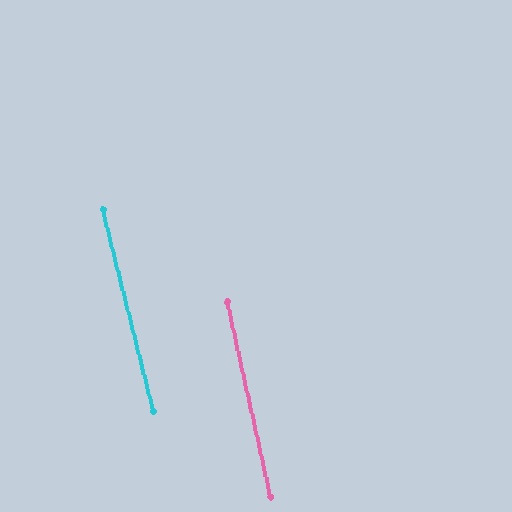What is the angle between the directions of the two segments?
Approximately 1 degree.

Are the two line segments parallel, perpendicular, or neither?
Parallel — their directions differ by only 1.4°.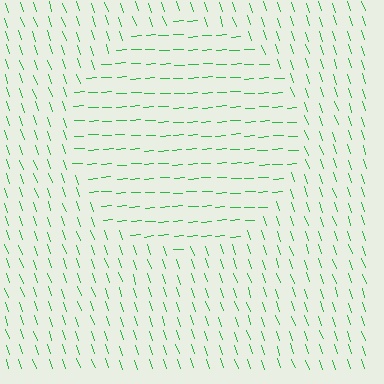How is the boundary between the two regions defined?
The boundary is defined purely by a change in line orientation (approximately 74 degrees difference). All lines are the same color and thickness.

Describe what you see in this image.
The image is filled with small green line segments. A circle region in the image has lines oriented differently from the surrounding lines, creating a visible texture boundary.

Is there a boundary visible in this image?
Yes, there is a texture boundary formed by a change in line orientation.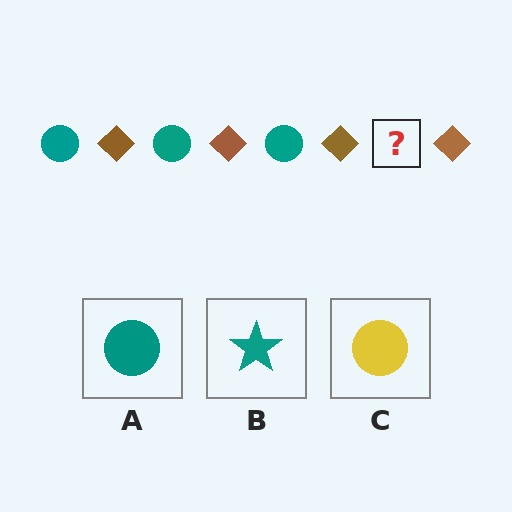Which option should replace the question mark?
Option A.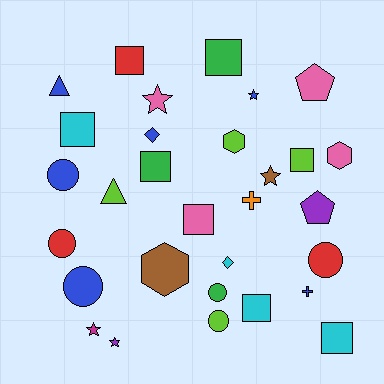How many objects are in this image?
There are 30 objects.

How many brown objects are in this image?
There are 2 brown objects.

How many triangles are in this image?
There are 2 triangles.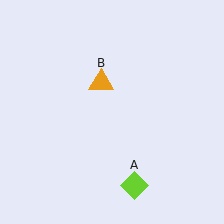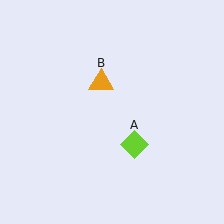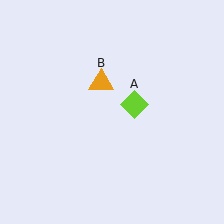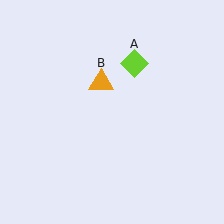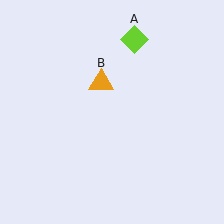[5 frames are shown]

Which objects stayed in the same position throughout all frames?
Orange triangle (object B) remained stationary.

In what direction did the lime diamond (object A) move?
The lime diamond (object A) moved up.